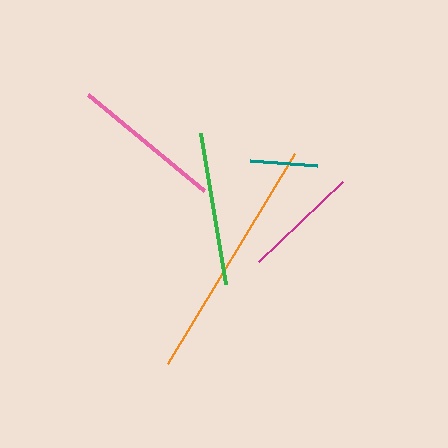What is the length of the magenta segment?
The magenta segment is approximately 116 pixels long.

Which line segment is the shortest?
The teal line is the shortest at approximately 67 pixels.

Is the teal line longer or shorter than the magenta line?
The magenta line is longer than the teal line.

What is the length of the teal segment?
The teal segment is approximately 67 pixels long.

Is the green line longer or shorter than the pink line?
The green line is longer than the pink line.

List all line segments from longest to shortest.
From longest to shortest: orange, green, pink, magenta, teal.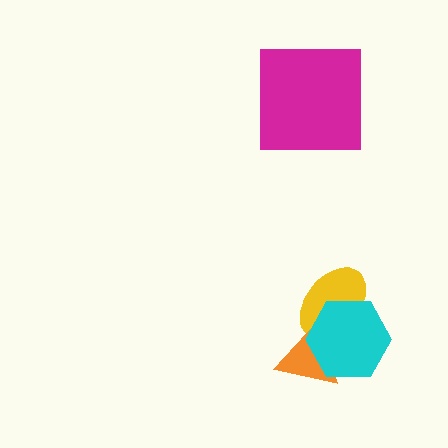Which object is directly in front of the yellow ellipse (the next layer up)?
The orange triangle is directly in front of the yellow ellipse.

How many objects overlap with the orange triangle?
2 objects overlap with the orange triangle.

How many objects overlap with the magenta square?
0 objects overlap with the magenta square.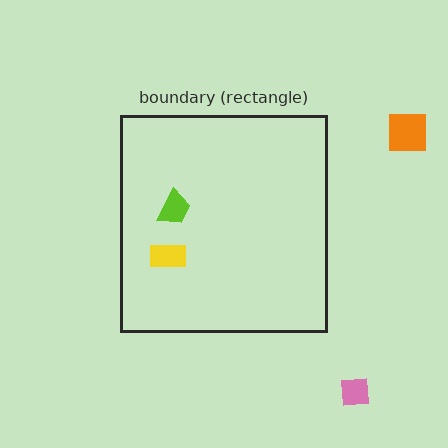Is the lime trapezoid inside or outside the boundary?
Inside.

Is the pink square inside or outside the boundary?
Outside.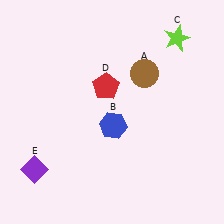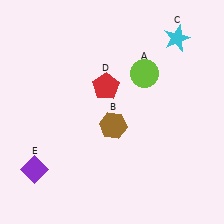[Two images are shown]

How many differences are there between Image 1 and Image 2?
There are 3 differences between the two images.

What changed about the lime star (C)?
In Image 1, C is lime. In Image 2, it changed to cyan.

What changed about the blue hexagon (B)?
In Image 1, B is blue. In Image 2, it changed to brown.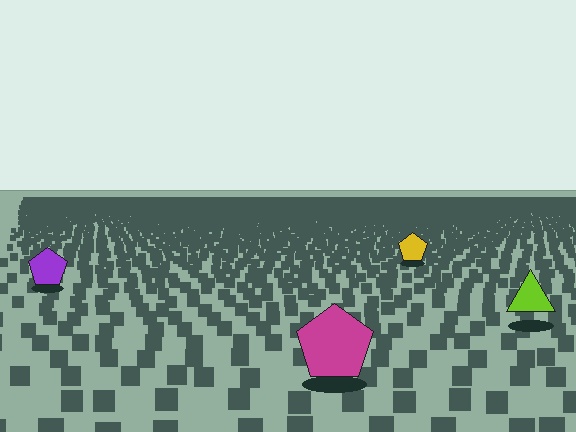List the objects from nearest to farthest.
From nearest to farthest: the magenta pentagon, the lime triangle, the purple pentagon, the yellow pentagon.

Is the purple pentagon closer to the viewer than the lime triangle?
No. The lime triangle is closer — you can tell from the texture gradient: the ground texture is coarser near it.